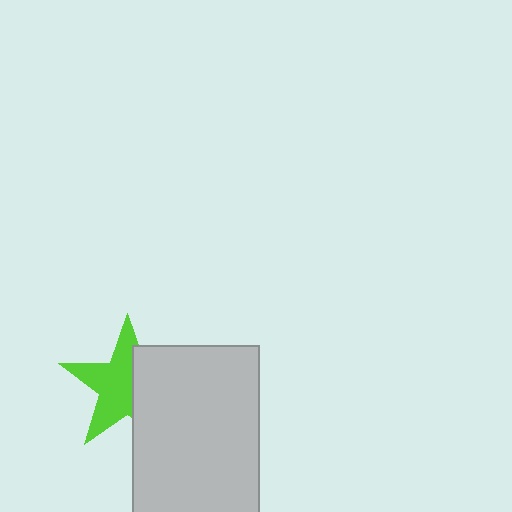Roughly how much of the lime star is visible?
About half of it is visible (roughly 58%).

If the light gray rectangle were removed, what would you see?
You would see the complete lime star.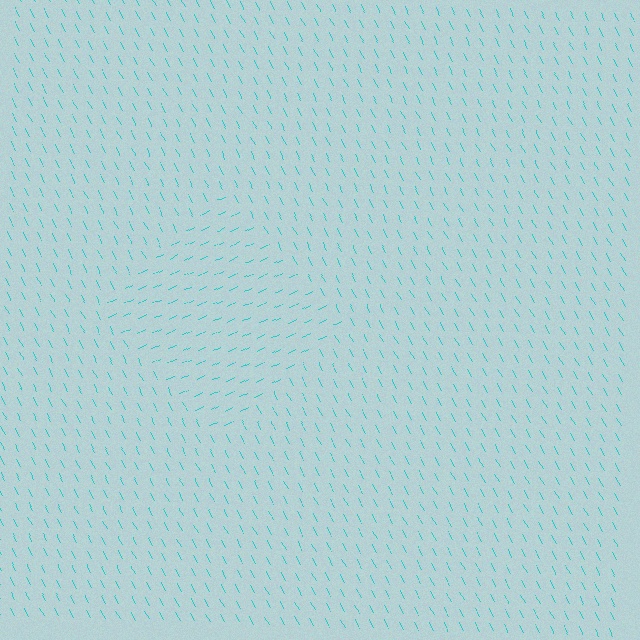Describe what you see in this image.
The image is filled with small cyan line segments. A diamond region in the image has lines oriented differently from the surrounding lines, creating a visible texture boundary.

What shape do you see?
I see a diamond.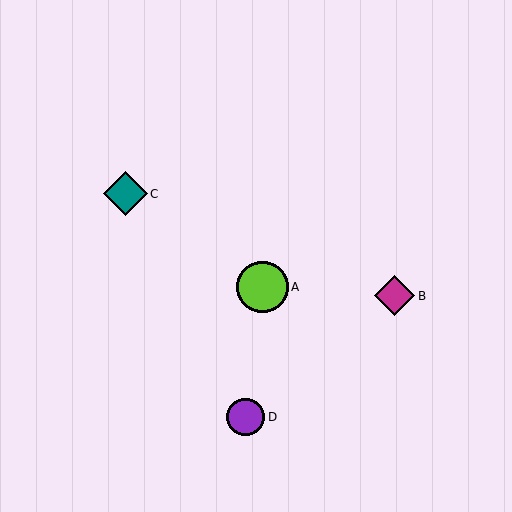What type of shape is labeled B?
Shape B is a magenta diamond.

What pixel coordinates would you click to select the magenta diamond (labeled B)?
Click at (395, 296) to select the magenta diamond B.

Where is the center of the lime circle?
The center of the lime circle is at (262, 287).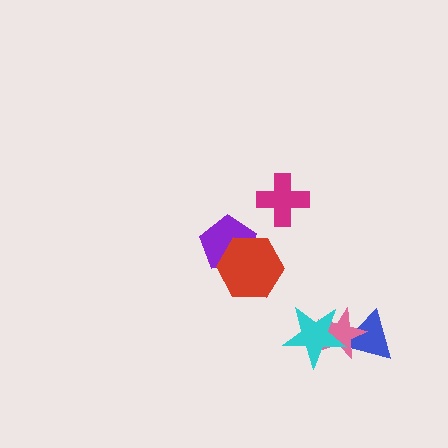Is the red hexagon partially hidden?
No, no other shape covers it.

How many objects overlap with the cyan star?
2 objects overlap with the cyan star.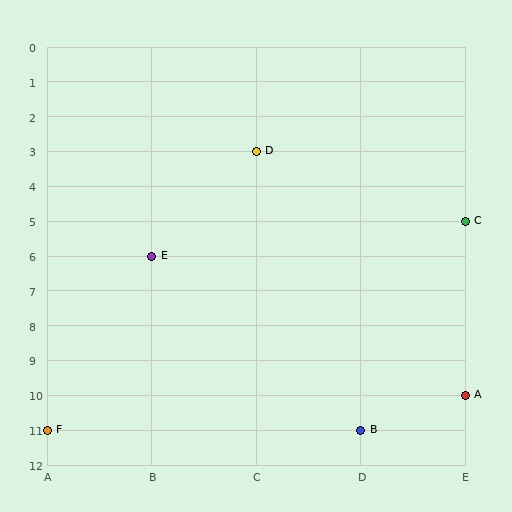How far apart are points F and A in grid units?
Points F and A are 4 columns and 1 row apart (about 4.1 grid units diagonally).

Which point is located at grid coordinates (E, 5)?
Point C is at (E, 5).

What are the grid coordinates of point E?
Point E is at grid coordinates (B, 6).